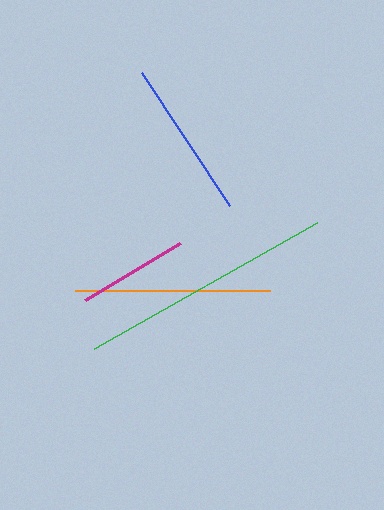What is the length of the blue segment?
The blue segment is approximately 159 pixels long.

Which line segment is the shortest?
The magenta line is the shortest at approximately 111 pixels.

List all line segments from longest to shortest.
From longest to shortest: green, orange, blue, magenta.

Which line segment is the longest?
The green line is the longest at approximately 256 pixels.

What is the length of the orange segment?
The orange segment is approximately 195 pixels long.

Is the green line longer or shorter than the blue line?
The green line is longer than the blue line.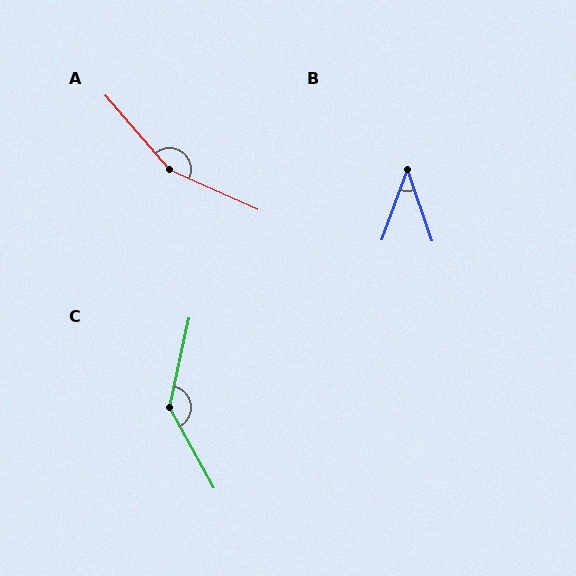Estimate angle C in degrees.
Approximately 139 degrees.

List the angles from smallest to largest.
B (39°), C (139°), A (155°).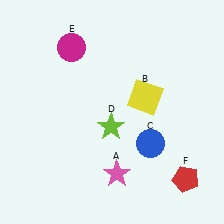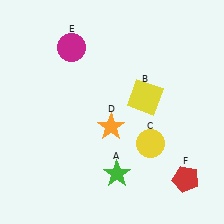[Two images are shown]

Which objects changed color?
A changed from pink to green. C changed from blue to yellow. D changed from lime to orange.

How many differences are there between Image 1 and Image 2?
There are 3 differences between the two images.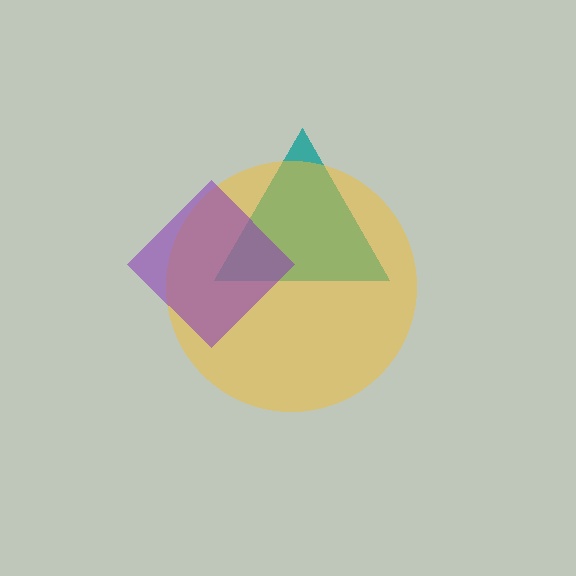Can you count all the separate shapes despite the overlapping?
Yes, there are 3 separate shapes.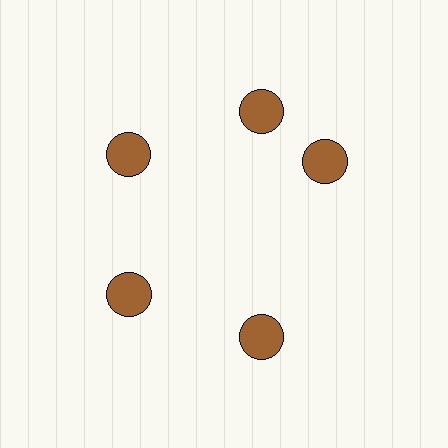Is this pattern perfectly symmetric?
No. The 5 brown circles are arranged in a ring, but one element near the 3 o'clock position is rotated out of alignment along the ring, breaking the 5-fold rotational symmetry.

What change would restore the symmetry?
The symmetry would be restored by rotating it back into even spacing with its neighbors so that all 5 circles sit at equal angles and equal distance from the center.